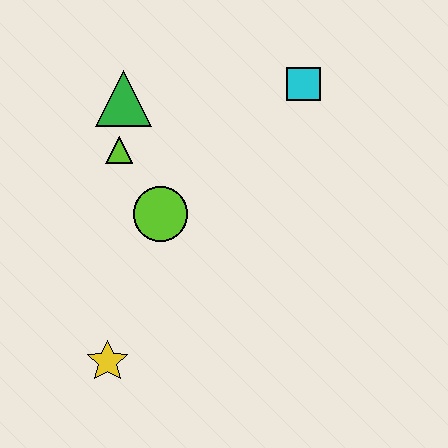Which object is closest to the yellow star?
The lime circle is closest to the yellow star.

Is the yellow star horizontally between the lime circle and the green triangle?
No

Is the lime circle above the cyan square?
No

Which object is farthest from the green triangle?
The yellow star is farthest from the green triangle.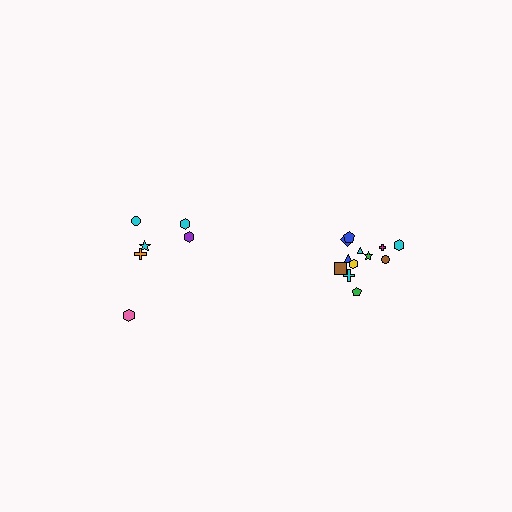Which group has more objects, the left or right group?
The right group.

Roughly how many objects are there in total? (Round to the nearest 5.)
Roughly 20 objects in total.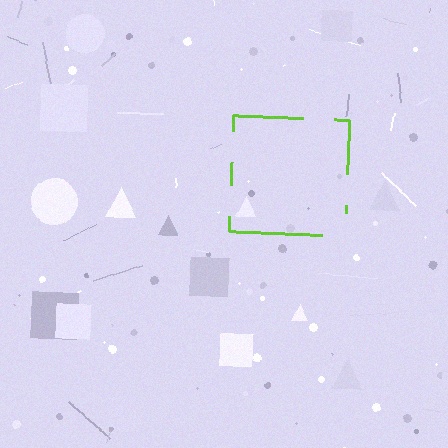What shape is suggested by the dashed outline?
The dashed outline suggests a square.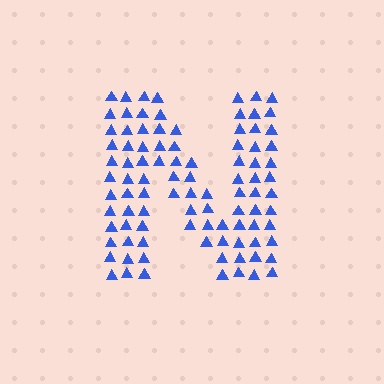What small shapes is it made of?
It is made of small triangles.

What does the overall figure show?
The overall figure shows the letter N.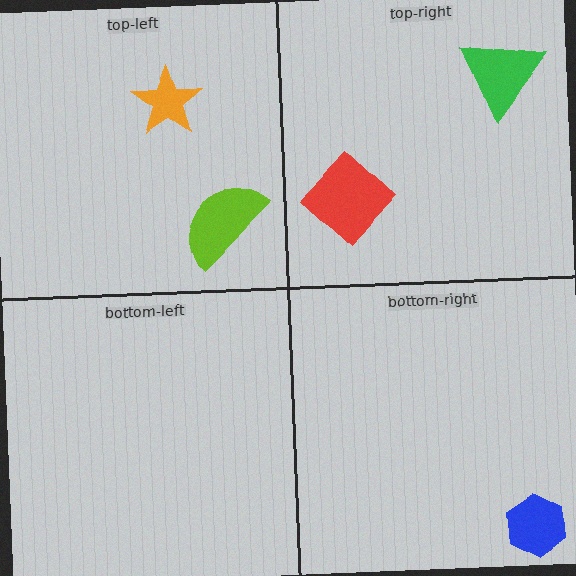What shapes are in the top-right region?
The green triangle, the red diamond.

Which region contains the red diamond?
The top-right region.